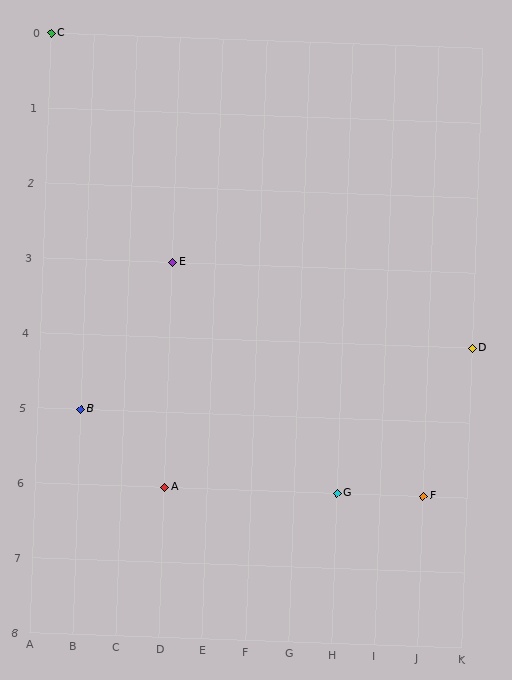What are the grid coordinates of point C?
Point C is at grid coordinates (A, 0).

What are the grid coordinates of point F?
Point F is at grid coordinates (J, 6).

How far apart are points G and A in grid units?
Points G and A are 4 columns apart.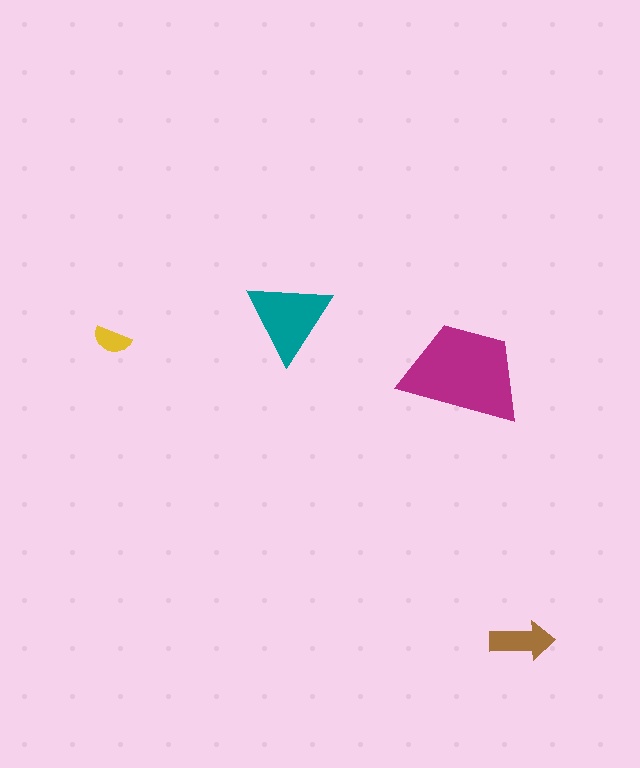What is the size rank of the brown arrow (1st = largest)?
3rd.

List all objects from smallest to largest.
The yellow semicircle, the brown arrow, the teal triangle, the magenta trapezoid.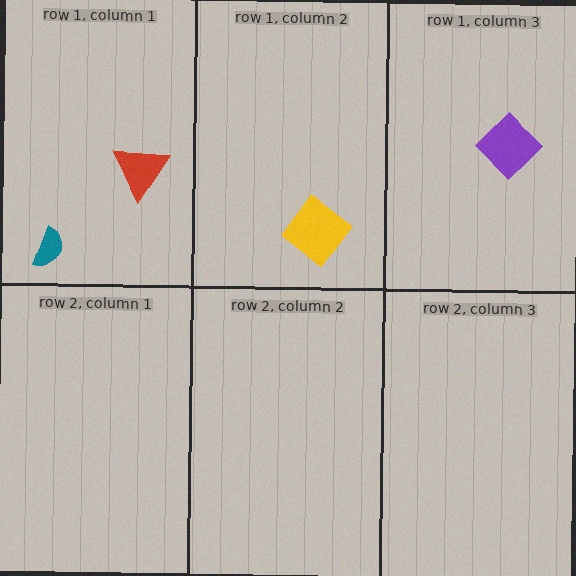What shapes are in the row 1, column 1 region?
The red triangle, the teal semicircle.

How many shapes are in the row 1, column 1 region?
2.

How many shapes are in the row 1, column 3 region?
1.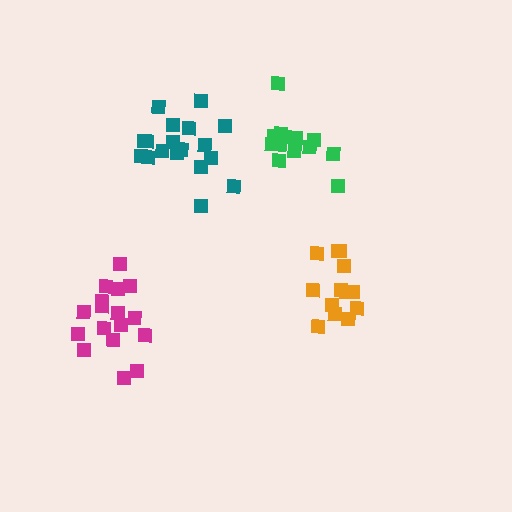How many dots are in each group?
Group 1: 13 dots, Group 2: 13 dots, Group 3: 17 dots, Group 4: 19 dots (62 total).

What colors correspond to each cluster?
The clusters are colored: orange, green, magenta, teal.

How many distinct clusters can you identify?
There are 4 distinct clusters.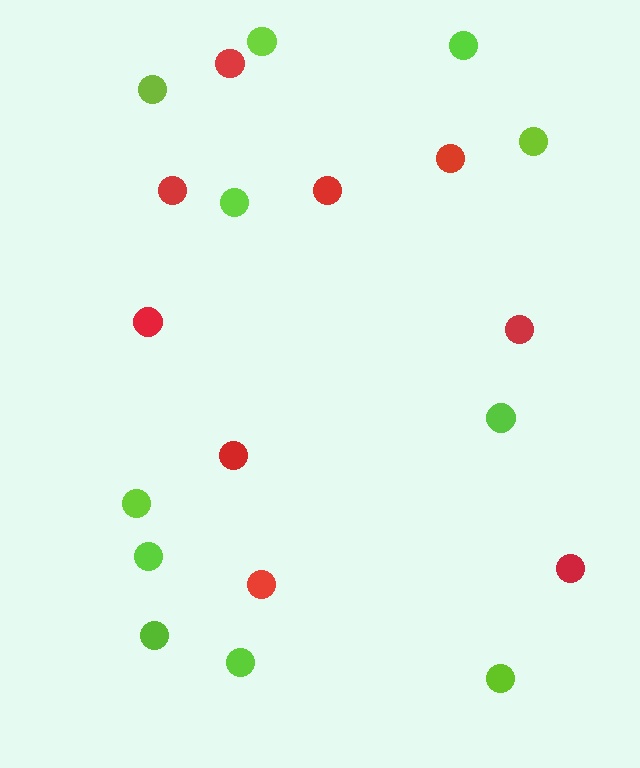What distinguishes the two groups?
There are 2 groups: one group of red circles (9) and one group of lime circles (11).